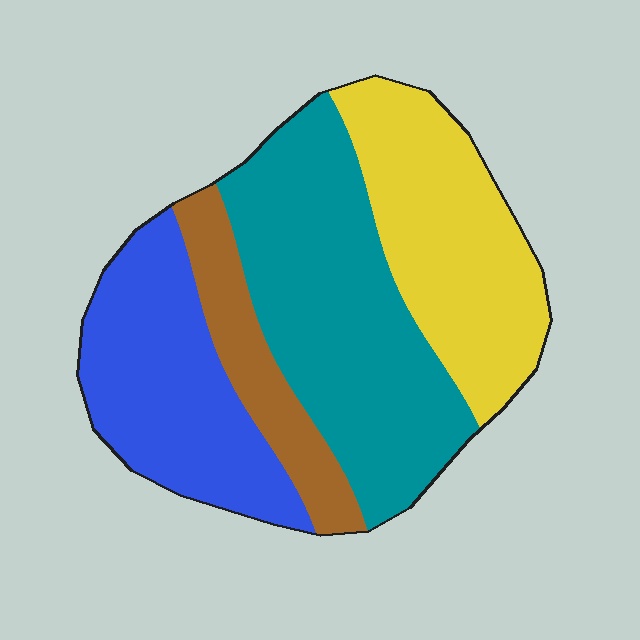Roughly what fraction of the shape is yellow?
Yellow takes up about one quarter (1/4) of the shape.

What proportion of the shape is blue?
Blue covers roughly 25% of the shape.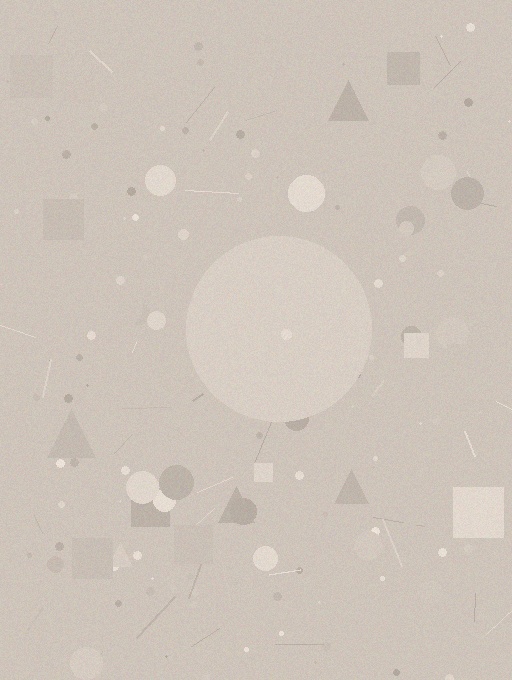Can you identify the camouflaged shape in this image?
The camouflaged shape is a circle.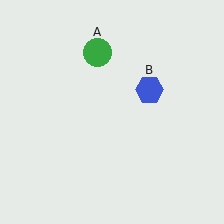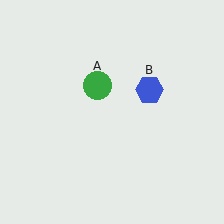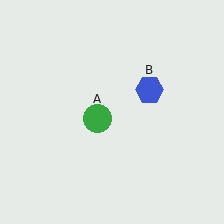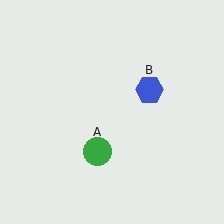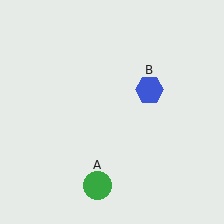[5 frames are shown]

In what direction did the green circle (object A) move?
The green circle (object A) moved down.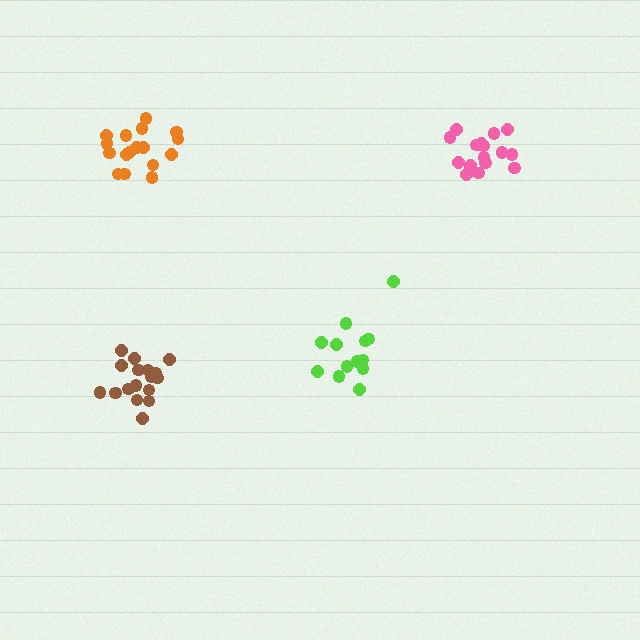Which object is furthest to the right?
The pink cluster is rightmost.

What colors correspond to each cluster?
The clusters are colored: lime, orange, brown, pink.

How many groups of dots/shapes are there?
There are 4 groups.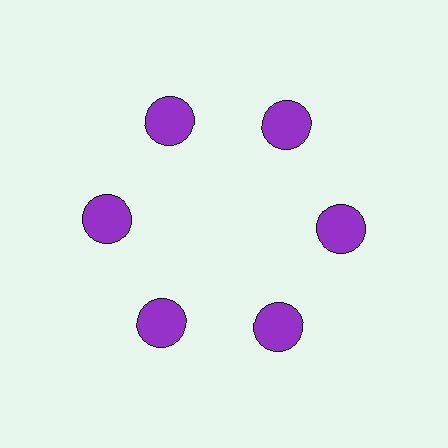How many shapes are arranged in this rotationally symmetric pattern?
There are 6 shapes, arranged in 6 groups of 1.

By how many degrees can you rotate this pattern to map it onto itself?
The pattern maps onto itself every 60 degrees of rotation.